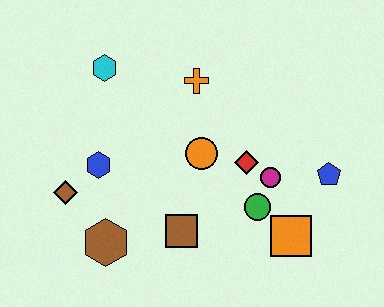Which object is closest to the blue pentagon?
The magenta circle is closest to the blue pentagon.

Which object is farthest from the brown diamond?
The blue pentagon is farthest from the brown diamond.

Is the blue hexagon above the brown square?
Yes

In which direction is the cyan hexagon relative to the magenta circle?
The cyan hexagon is to the left of the magenta circle.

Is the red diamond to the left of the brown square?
No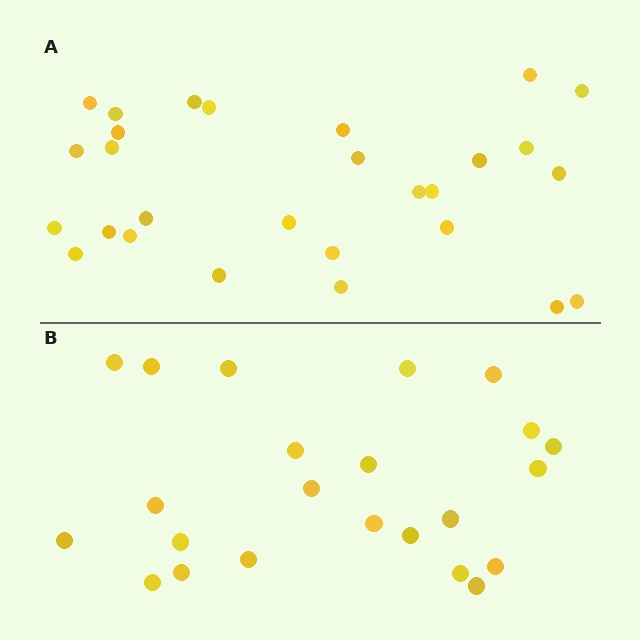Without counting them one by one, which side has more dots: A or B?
Region A (the top region) has more dots.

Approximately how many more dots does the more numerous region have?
Region A has about 5 more dots than region B.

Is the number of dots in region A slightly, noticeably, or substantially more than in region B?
Region A has only slightly more — the two regions are fairly close. The ratio is roughly 1.2 to 1.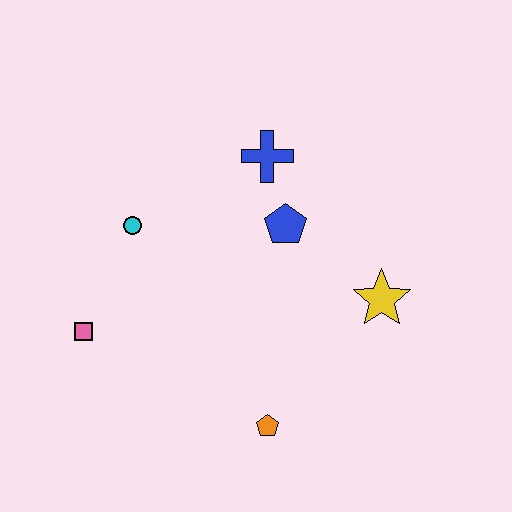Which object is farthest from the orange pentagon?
The blue cross is farthest from the orange pentagon.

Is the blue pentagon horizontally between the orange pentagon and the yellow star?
Yes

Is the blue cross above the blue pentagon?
Yes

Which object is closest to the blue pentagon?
The blue cross is closest to the blue pentagon.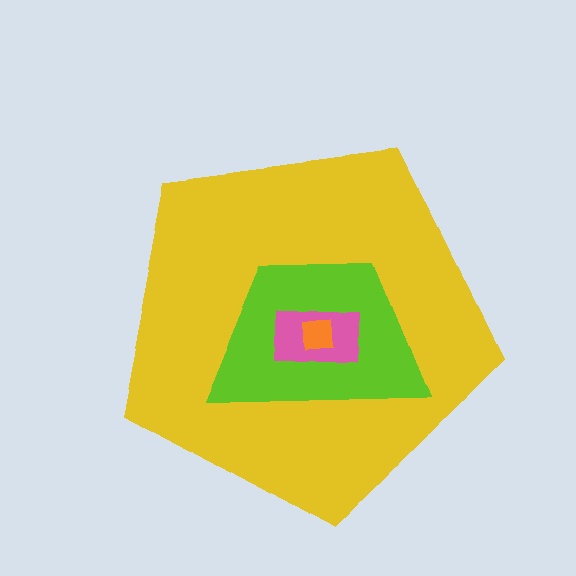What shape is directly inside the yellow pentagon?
The lime trapezoid.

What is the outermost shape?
The yellow pentagon.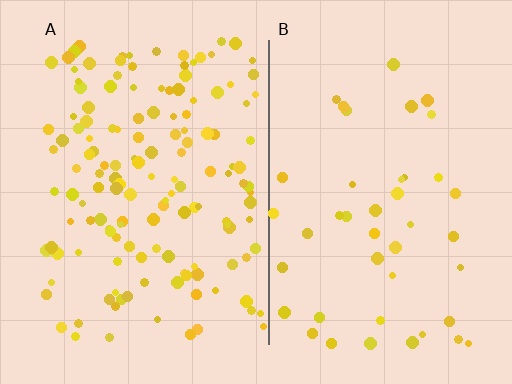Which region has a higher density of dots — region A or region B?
A (the left).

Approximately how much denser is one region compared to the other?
Approximately 3.3× — region A over region B.